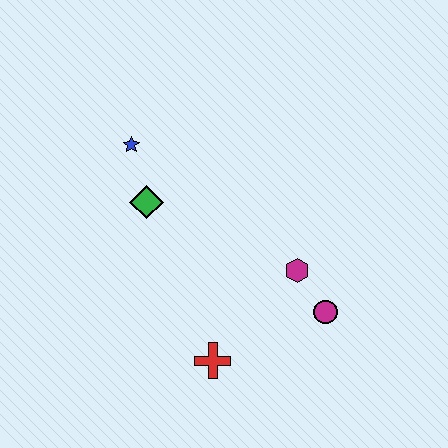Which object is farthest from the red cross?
The blue star is farthest from the red cross.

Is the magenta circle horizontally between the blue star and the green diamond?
No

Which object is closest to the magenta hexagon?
The magenta circle is closest to the magenta hexagon.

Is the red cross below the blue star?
Yes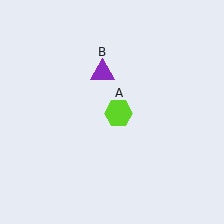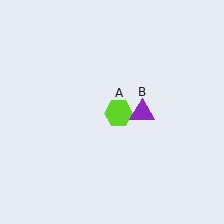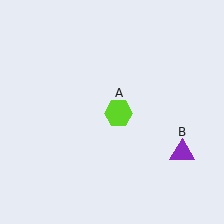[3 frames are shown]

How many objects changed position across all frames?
1 object changed position: purple triangle (object B).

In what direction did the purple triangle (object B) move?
The purple triangle (object B) moved down and to the right.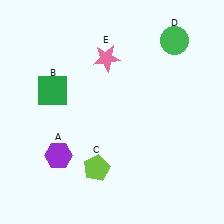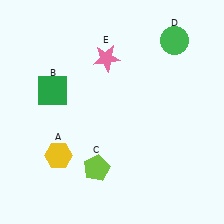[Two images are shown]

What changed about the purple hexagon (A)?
In Image 1, A is purple. In Image 2, it changed to yellow.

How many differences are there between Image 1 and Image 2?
There is 1 difference between the two images.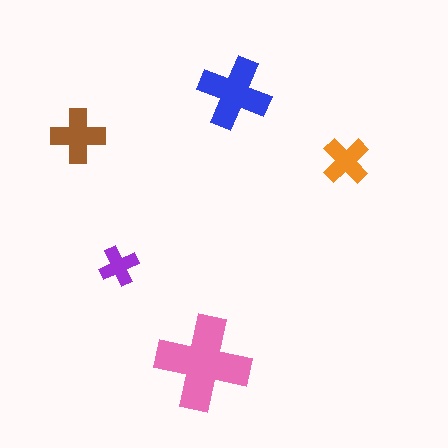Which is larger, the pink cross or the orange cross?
The pink one.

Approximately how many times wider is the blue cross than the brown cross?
About 1.5 times wider.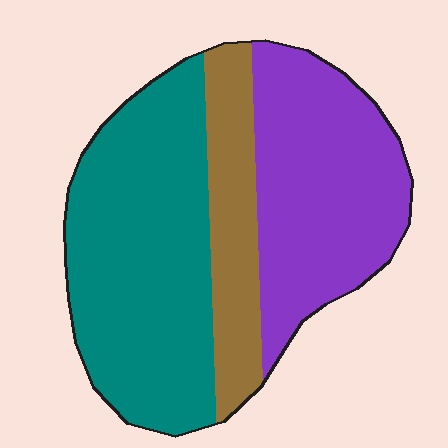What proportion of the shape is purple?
Purple takes up about three eighths (3/8) of the shape.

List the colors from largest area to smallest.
From largest to smallest: teal, purple, brown.